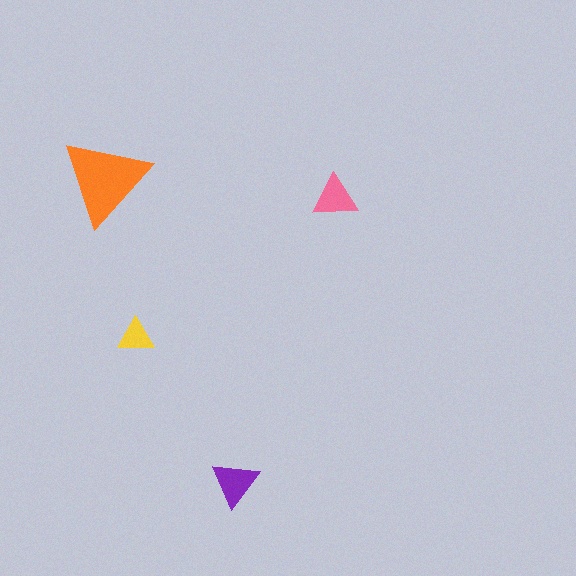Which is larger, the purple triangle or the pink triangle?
The purple one.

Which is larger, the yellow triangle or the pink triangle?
The pink one.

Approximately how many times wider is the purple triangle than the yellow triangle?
About 1.5 times wider.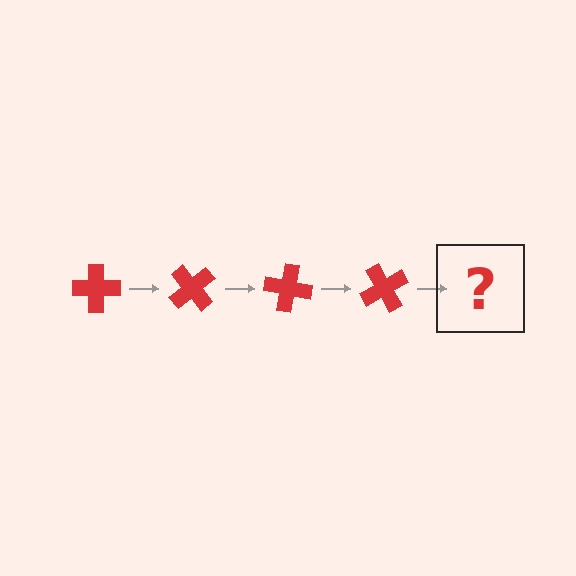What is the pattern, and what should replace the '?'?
The pattern is that the cross rotates 50 degrees each step. The '?' should be a red cross rotated 200 degrees.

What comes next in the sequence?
The next element should be a red cross rotated 200 degrees.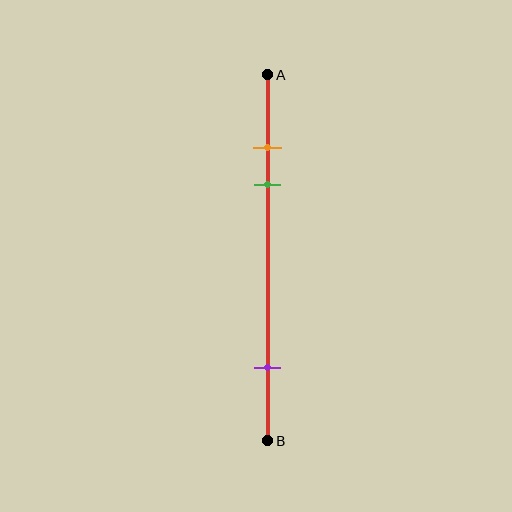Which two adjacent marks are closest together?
The orange and green marks are the closest adjacent pair.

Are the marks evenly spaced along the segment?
No, the marks are not evenly spaced.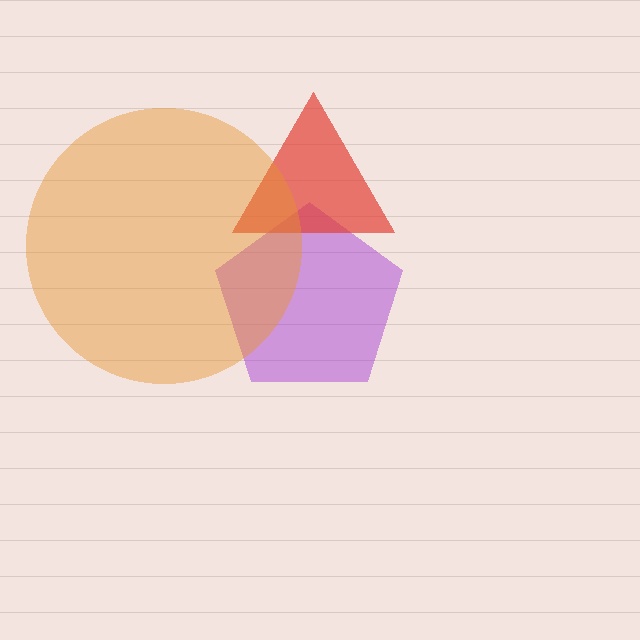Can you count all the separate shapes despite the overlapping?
Yes, there are 3 separate shapes.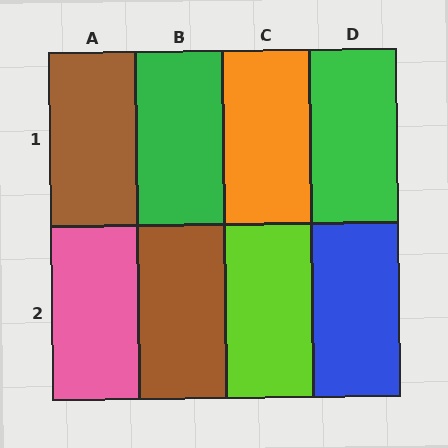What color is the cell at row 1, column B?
Green.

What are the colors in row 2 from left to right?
Pink, brown, lime, blue.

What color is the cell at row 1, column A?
Brown.